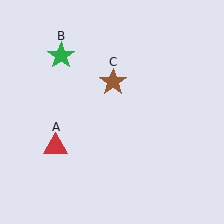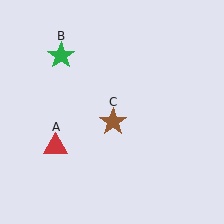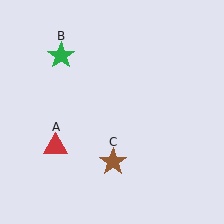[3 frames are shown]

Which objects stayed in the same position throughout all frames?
Red triangle (object A) and green star (object B) remained stationary.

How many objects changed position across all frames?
1 object changed position: brown star (object C).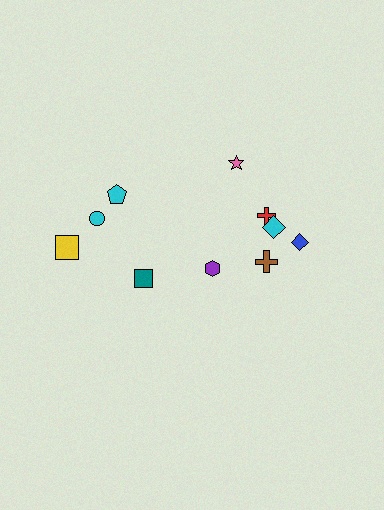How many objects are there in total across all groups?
There are 10 objects.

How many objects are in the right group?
There are 6 objects.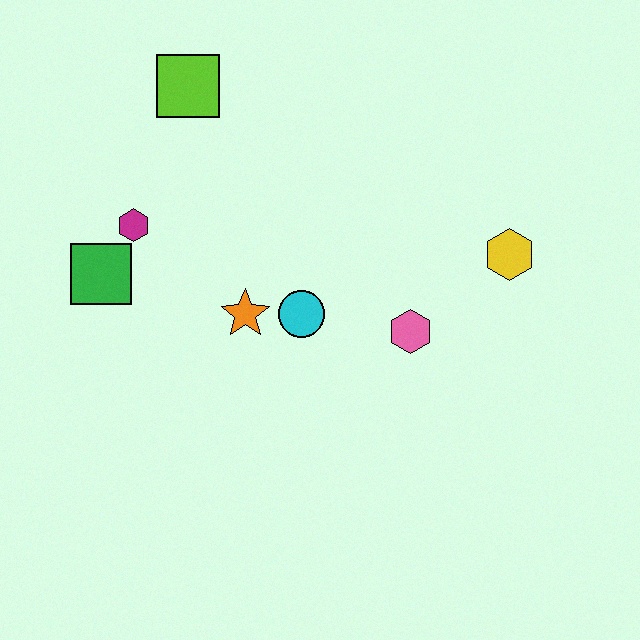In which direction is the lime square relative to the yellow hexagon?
The lime square is to the left of the yellow hexagon.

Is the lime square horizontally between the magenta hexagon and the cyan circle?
Yes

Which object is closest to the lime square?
The magenta hexagon is closest to the lime square.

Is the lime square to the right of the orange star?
No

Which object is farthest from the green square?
The yellow hexagon is farthest from the green square.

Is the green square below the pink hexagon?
No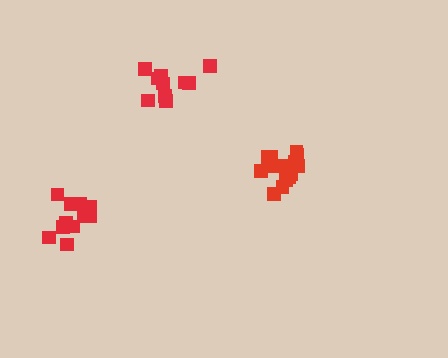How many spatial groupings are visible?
There are 3 spatial groupings.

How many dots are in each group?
Group 1: 14 dots, Group 2: 10 dots, Group 3: 13 dots (37 total).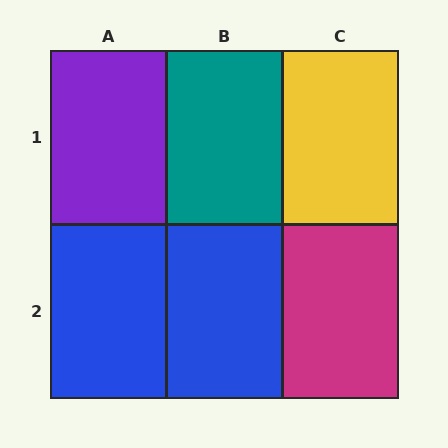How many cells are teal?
1 cell is teal.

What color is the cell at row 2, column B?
Blue.